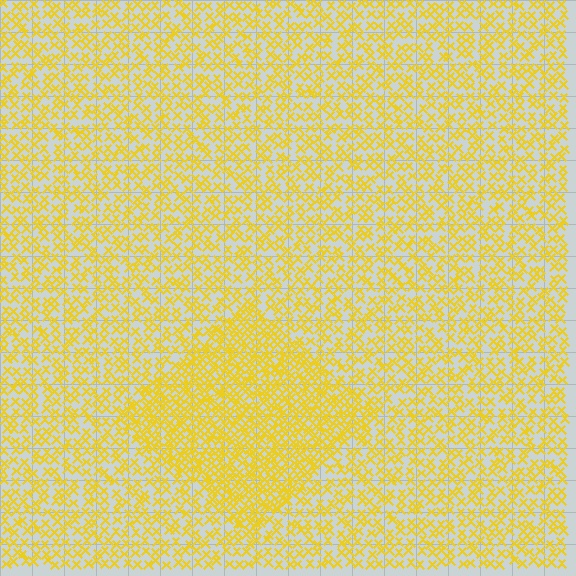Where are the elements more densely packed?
The elements are more densely packed inside the diamond boundary.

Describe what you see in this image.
The image contains small yellow elements arranged at two different densities. A diamond-shaped region is visible where the elements are more densely packed than the surrounding area.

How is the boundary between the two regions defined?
The boundary is defined by a change in element density (approximately 1.9x ratio). All elements are the same color, size, and shape.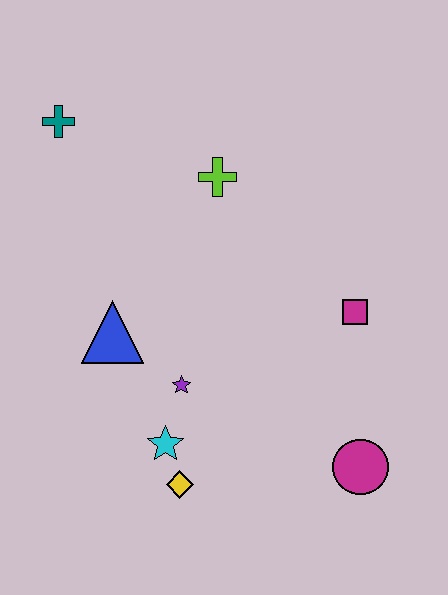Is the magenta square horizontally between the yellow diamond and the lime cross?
No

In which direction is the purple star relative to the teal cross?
The purple star is below the teal cross.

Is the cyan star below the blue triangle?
Yes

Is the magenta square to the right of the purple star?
Yes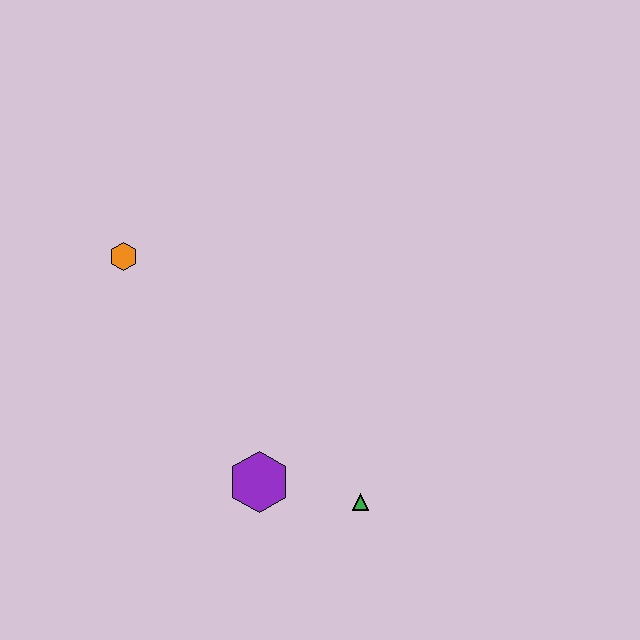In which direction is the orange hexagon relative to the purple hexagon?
The orange hexagon is above the purple hexagon.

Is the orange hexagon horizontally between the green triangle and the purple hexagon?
No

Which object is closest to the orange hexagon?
The purple hexagon is closest to the orange hexagon.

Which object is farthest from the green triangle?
The orange hexagon is farthest from the green triangle.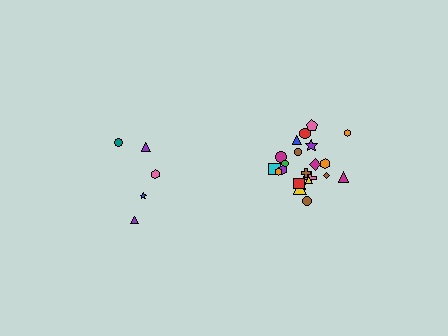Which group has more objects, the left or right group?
The right group.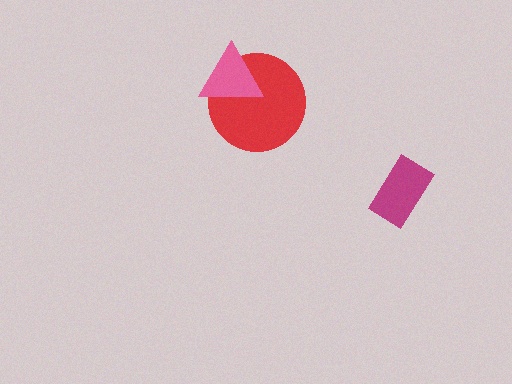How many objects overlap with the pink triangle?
1 object overlaps with the pink triangle.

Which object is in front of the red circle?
The pink triangle is in front of the red circle.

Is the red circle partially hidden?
Yes, it is partially covered by another shape.